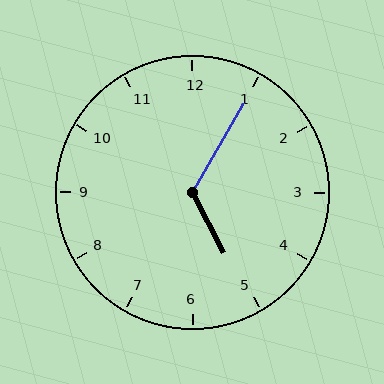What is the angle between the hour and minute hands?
Approximately 122 degrees.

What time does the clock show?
5:05.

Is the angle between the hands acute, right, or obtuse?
It is obtuse.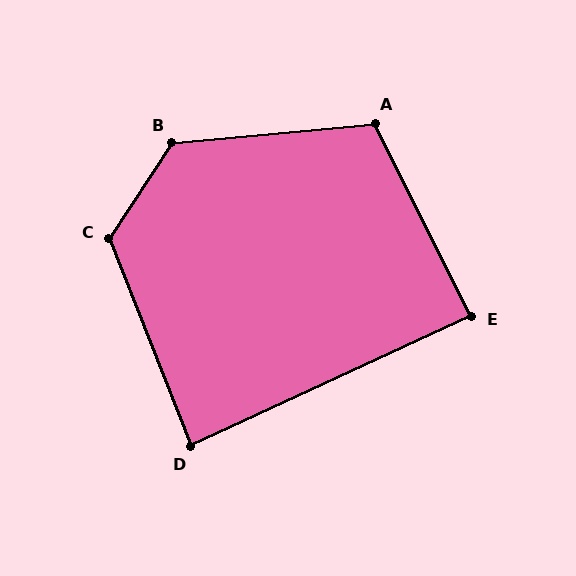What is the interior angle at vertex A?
Approximately 111 degrees (obtuse).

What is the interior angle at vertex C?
Approximately 125 degrees (obtuse).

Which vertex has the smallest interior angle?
D, at approximately 87 degrees.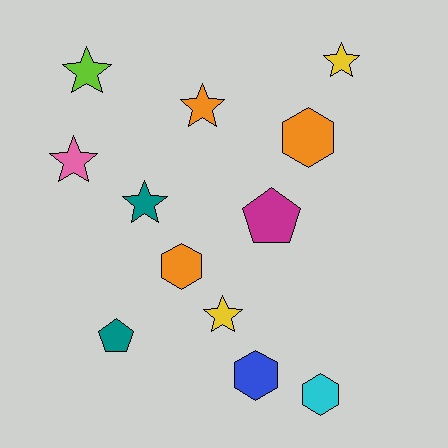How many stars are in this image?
There are 6 stars.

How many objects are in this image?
There are 12 objects.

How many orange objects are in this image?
There are 3 orange objects.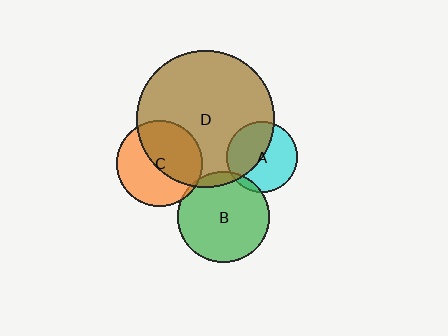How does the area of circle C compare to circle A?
Approximately 1.4 times.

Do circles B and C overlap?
Yes.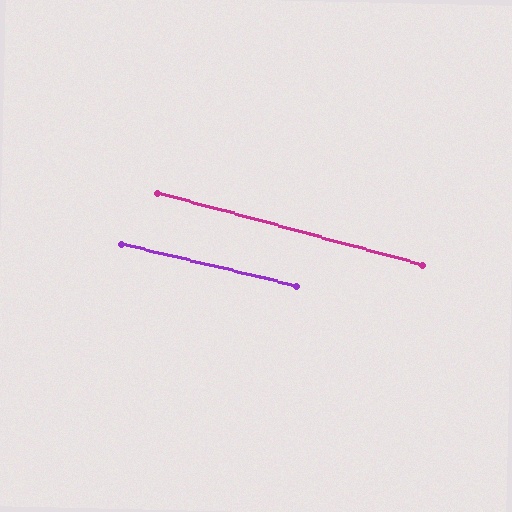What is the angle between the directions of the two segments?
Approximately 2 degrees.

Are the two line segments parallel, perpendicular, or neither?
Parallel — their directions differ by only 1.7°.